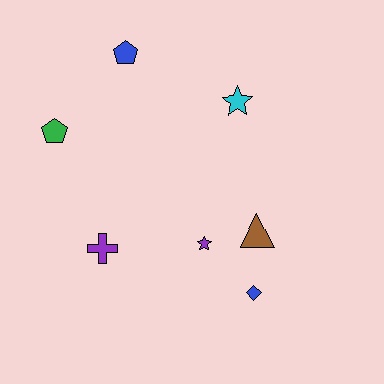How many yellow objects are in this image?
There are no yellow objects.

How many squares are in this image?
There are no squares.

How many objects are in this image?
There are 7 objects.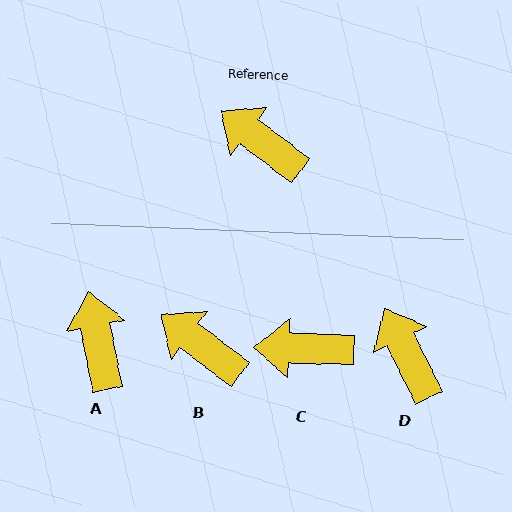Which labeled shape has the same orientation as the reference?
B.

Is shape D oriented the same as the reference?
No, it is off by about 27 degrees.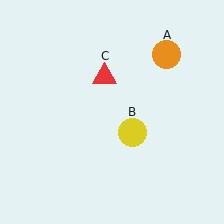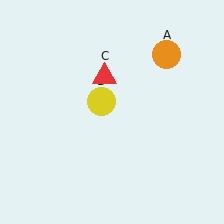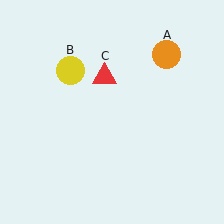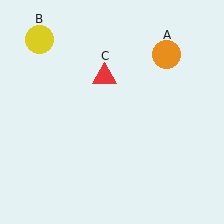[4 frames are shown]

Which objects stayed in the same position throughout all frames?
Orange circle (object A) and red triangle (object C) remained stationary.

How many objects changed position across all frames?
1 object changed position: yellow circle (object B).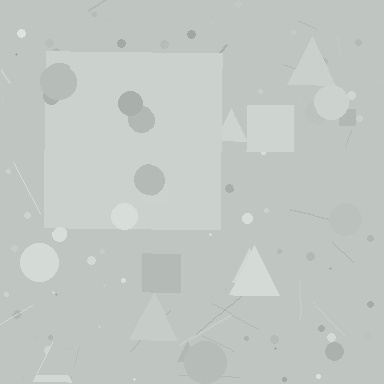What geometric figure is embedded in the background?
A square is embedded in the background.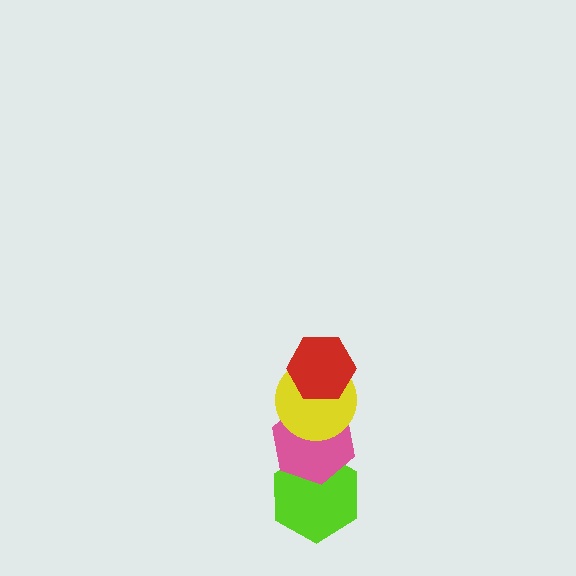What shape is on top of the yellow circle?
The red hexagon is on top of the yellow circle.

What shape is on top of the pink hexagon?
The yellow circle is on top of the pink hexagon.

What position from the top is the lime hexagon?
The lime hexagon is 4th from the top.